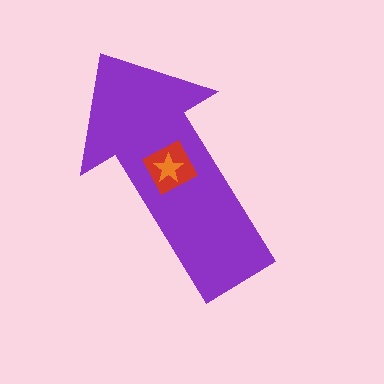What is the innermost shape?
The orange star.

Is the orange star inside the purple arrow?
Yes.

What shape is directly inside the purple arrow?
The red diamond.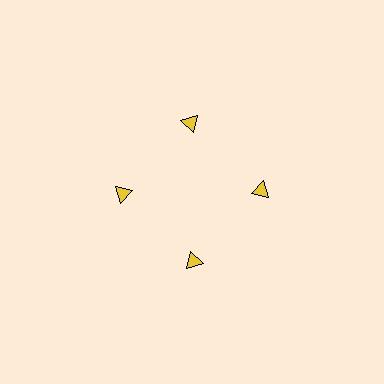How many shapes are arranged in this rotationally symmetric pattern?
There are 4 shapes, arranged in 4 groups of 1.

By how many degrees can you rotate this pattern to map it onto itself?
The pattern maps onto itself every 90 degrees of rotation.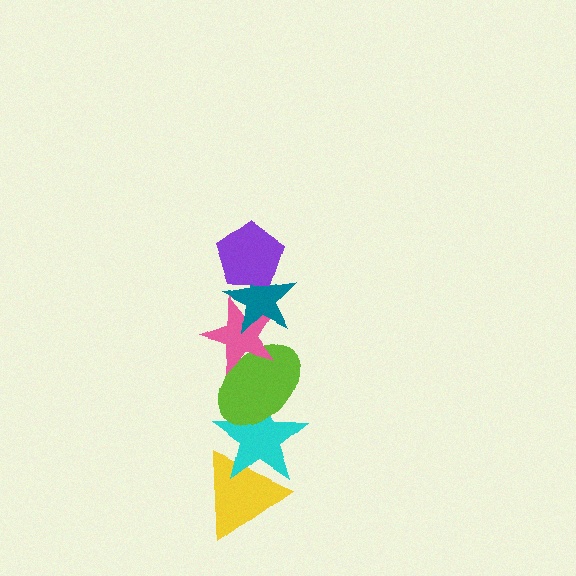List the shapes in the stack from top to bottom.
From top to bottom: the purple pentagon, the teal star, the pink star, the lime ellipse, the cyan star, the yellow triangle.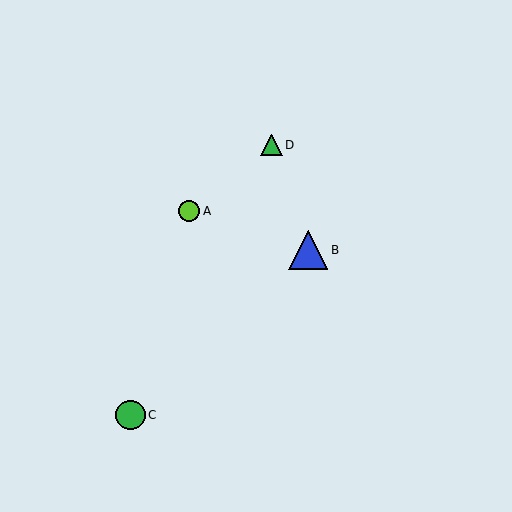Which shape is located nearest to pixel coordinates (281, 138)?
The green triangle (labeled D) at (272, 145) is nearest to that location.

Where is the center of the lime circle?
The center of the lime circle is at (189, 211).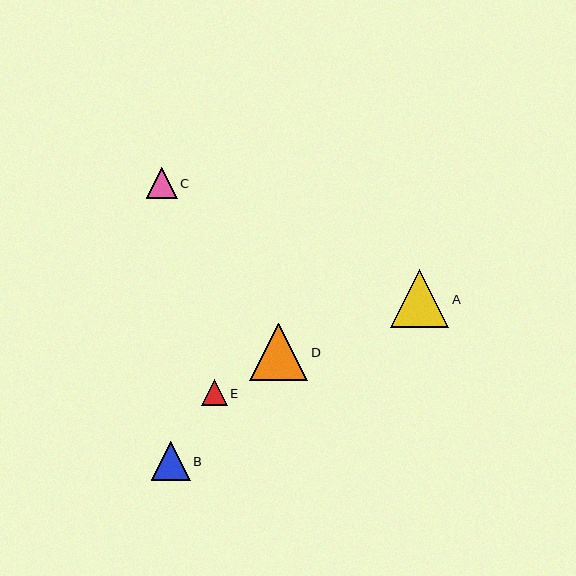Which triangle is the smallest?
Triangle E is the smallest with a size of approximately 26 pixels.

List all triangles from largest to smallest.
From largest to smallest: A, D, B, C, E.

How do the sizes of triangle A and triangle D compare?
Triangle A and triangle D are approximately the same size.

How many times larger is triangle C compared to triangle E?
Triangle C is approximately 1.2 times the size of triangle E.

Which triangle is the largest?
Triangle A is the largest with a size of approximately 58 pixels.